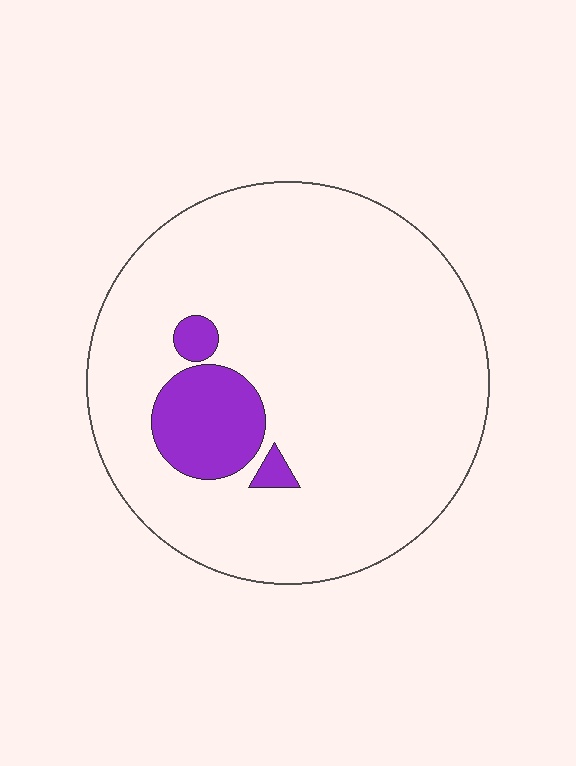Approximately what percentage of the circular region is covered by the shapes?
Approximately 10%.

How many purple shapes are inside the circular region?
3.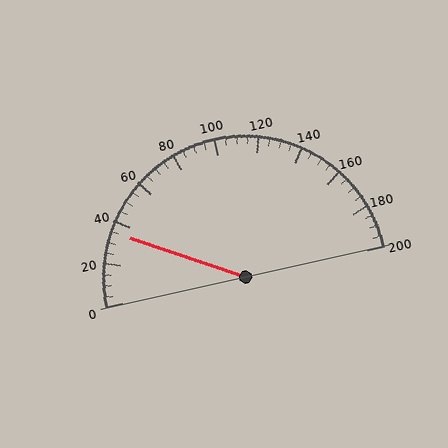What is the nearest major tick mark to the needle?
The nearest major tick mark is 40.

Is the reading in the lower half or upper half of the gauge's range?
The reading is in the lower half of the range (0 to 200).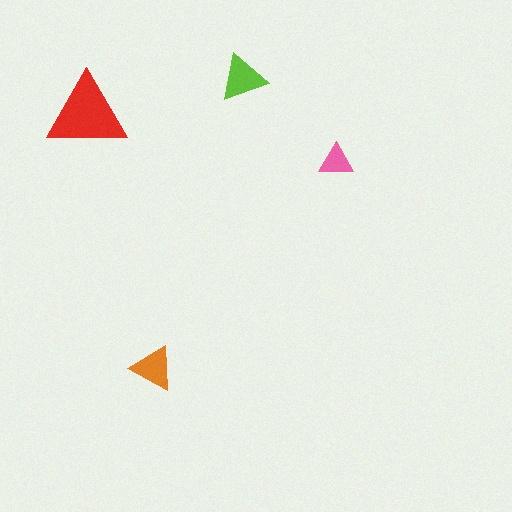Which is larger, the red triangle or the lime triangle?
The red one.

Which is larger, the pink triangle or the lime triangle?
The lime one.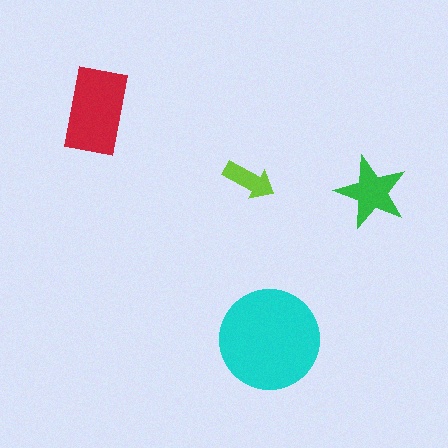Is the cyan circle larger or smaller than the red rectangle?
Larger.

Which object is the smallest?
The lime arrow.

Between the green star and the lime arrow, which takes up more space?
The green star.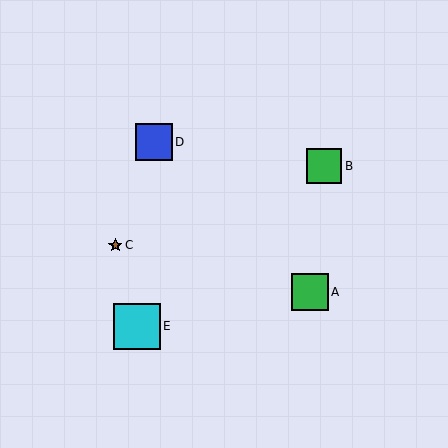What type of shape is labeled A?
Shape A is a green square.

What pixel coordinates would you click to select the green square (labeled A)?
Click at (310, 292) to select the green square A.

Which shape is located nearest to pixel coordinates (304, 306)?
The green square (labeled A) at (310, 292) is nearest to that location.